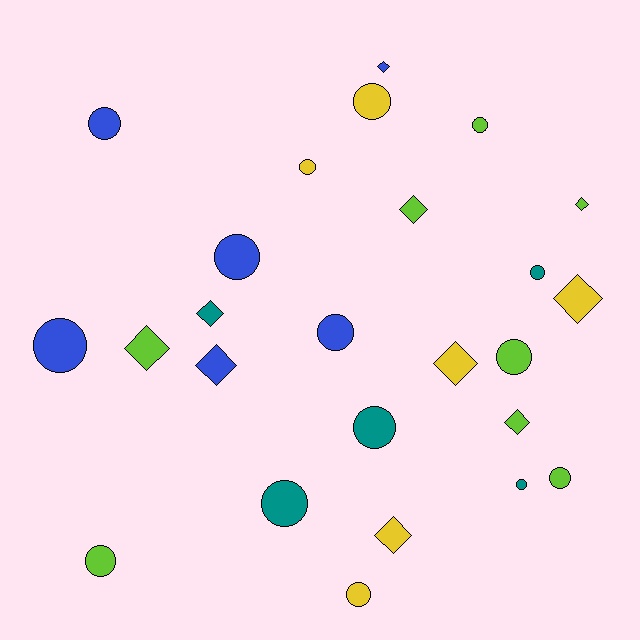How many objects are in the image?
There are 25 objects.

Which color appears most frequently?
Lime, with 8 objects.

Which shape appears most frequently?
Circle, with 15 objects.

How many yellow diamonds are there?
There are 3 yellow diamonds.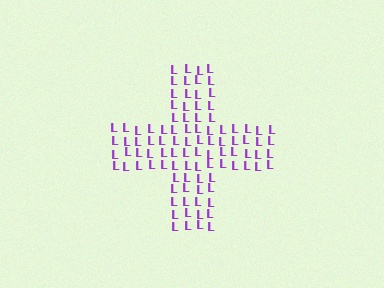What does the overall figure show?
The overall figure shows a cross.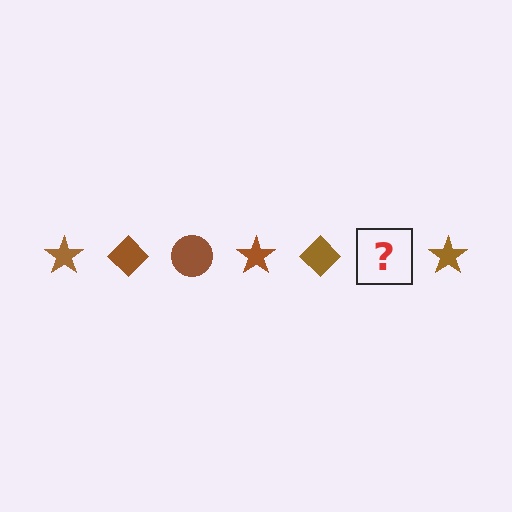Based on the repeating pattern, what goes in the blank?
The blank should be a brown circle.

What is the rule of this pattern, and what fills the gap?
The rule is that the pattern cycles through star, diamond, circle shapes in brown. The gap should be filled with a brown circle.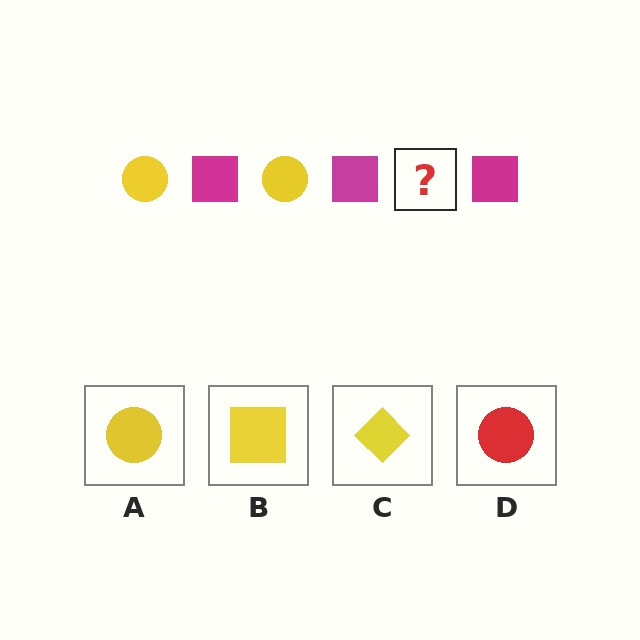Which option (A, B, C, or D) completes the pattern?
A.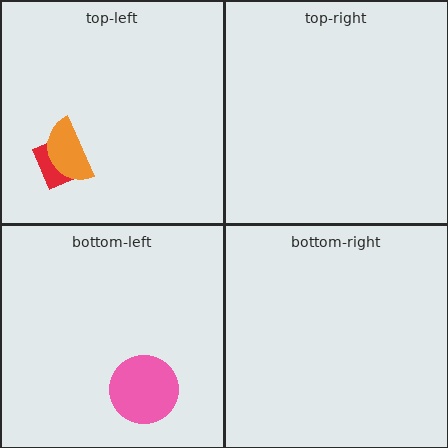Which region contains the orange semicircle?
The top-left region.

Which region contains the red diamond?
The top-left region.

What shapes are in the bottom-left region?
The pink circle.